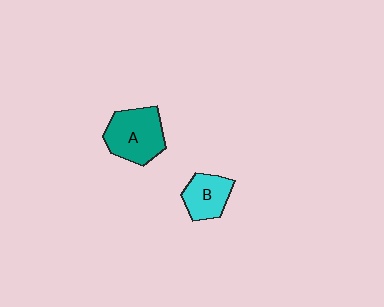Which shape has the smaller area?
Shape B (cyan).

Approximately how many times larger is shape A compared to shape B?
Approximately 1.5 times.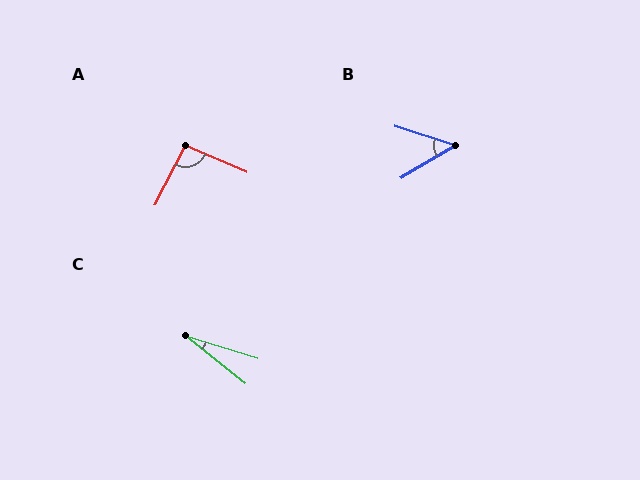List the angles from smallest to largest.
C (21°), B (49°), A (94°).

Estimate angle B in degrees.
Approximately 49 degrees.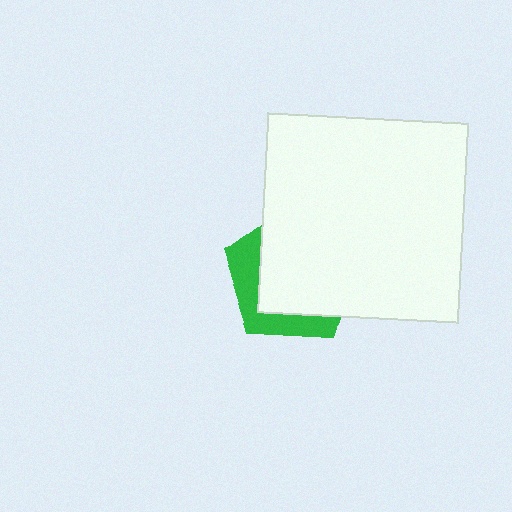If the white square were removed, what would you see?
You would see the complete green pentagon.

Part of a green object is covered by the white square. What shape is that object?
It is a pentagon.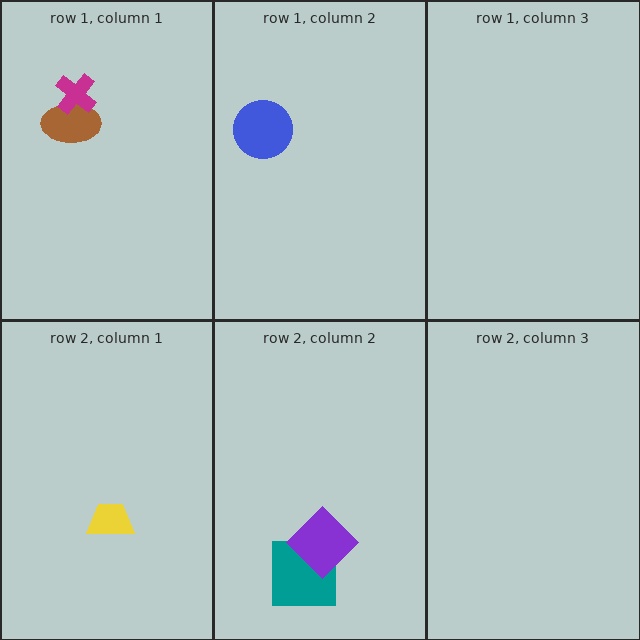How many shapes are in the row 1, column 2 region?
1.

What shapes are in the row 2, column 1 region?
The yellow trapezoid.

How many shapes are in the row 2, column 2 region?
2.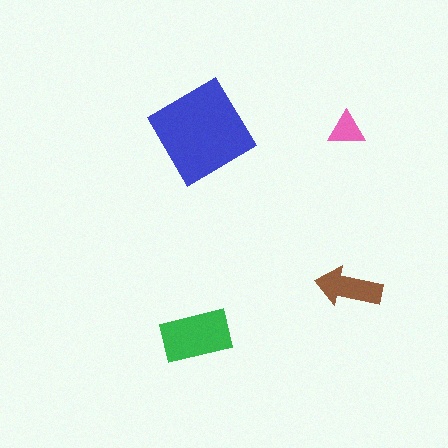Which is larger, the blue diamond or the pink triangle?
The blue diamond.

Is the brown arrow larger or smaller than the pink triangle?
Larger.